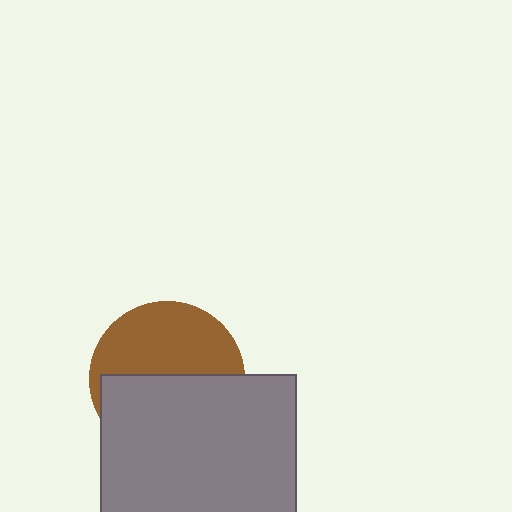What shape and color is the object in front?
The object in front is a gray square.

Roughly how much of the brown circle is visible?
About half of it is visible (roughly 47%).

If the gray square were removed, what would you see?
You would see the complete brown circle.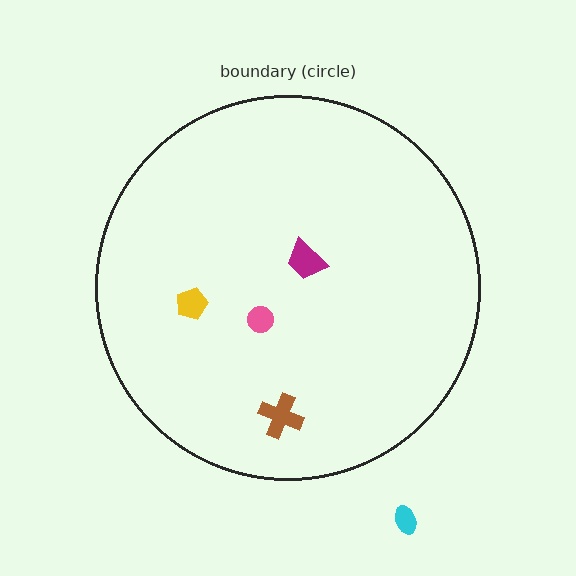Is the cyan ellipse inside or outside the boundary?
Outside.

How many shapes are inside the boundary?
4 inside, 1 outside.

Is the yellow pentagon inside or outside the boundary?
Inside.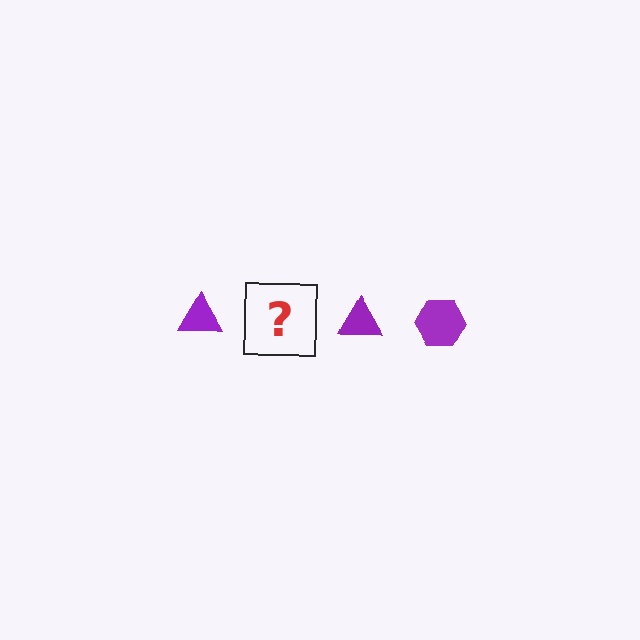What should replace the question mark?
The question mark should be replaced with a purple hexagon.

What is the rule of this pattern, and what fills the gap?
The rule is that the pattern cycles through triangle, hexagon shapes in purple. The gap should be filled with a purple hexagon.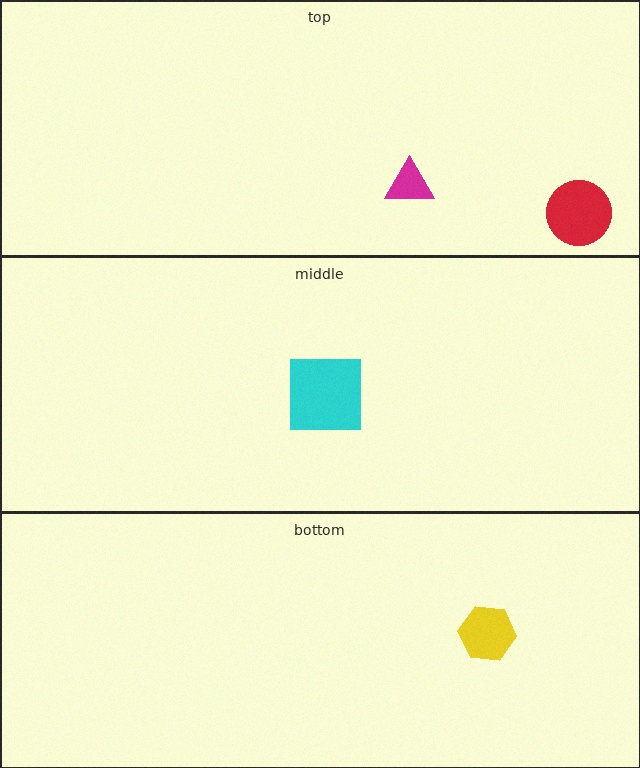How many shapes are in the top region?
2.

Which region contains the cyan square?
The middle region.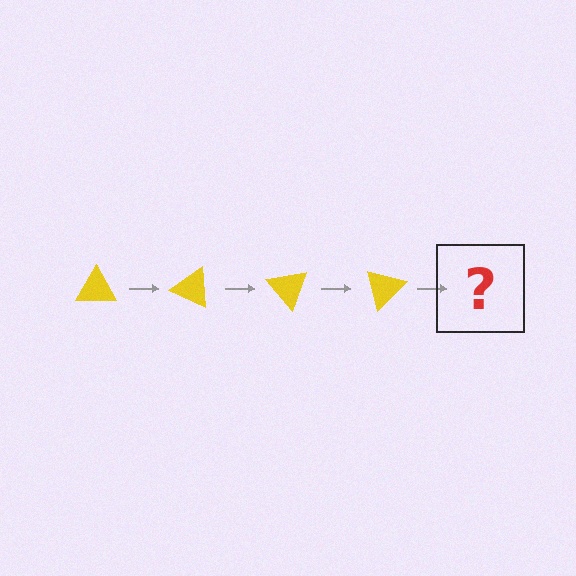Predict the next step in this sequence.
The next step is a yellow triangle rotated 100 degrees.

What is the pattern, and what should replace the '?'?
The pattern is that the triangle rotates 25 degrees each step. The '?' should be a yellow triangle rotated 100 degrees.